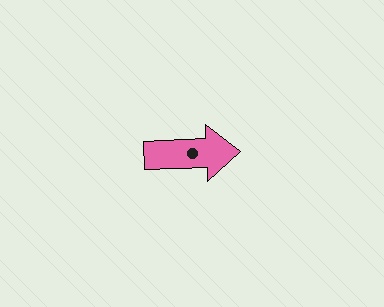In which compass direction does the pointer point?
East.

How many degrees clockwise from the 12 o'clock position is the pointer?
Approximately 88 degrees.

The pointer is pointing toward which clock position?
Roughly 3 o'clock.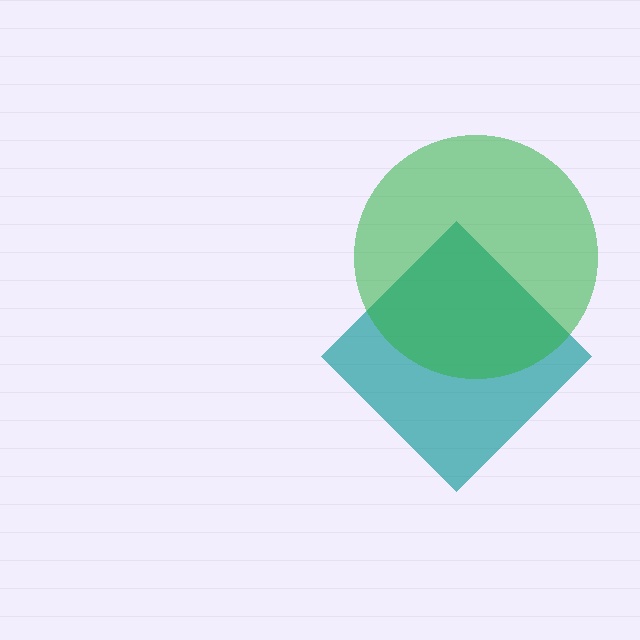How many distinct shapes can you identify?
There are 2 distinct shapes: a teal diamond, a green circle.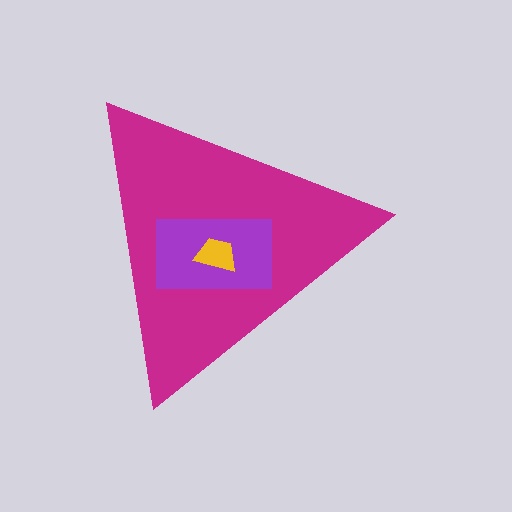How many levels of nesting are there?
3.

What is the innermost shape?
The yellow trapezoid.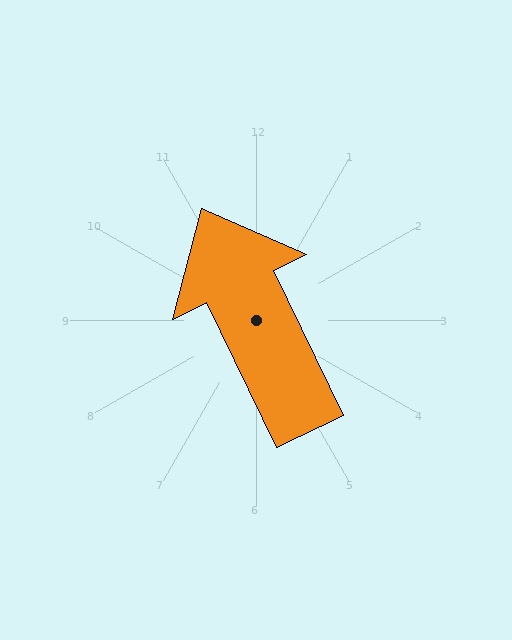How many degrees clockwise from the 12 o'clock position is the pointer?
Approximately 334 degrees.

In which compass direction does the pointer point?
Northwest.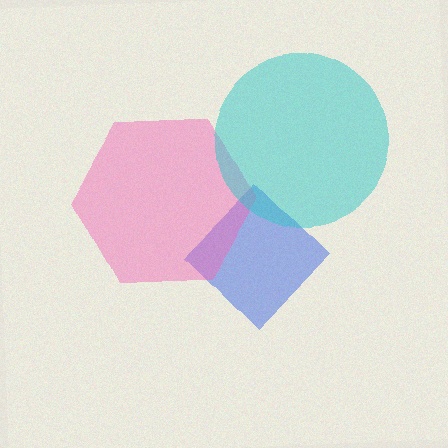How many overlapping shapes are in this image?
There are 3 overlapping shapes in the image.